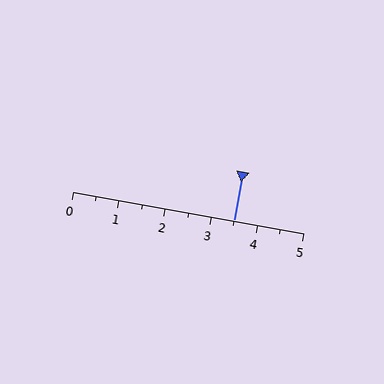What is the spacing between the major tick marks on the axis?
The major ticks are spaced 1 apart.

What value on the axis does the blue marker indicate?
The marker indicates approximately 3.5.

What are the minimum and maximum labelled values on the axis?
The axis runs from 0 to 5.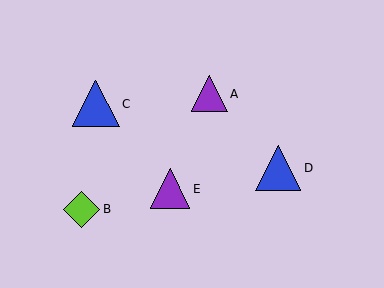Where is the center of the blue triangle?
The center of the blue triangle is at (278, 168).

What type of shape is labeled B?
Shape B is a lime diamond.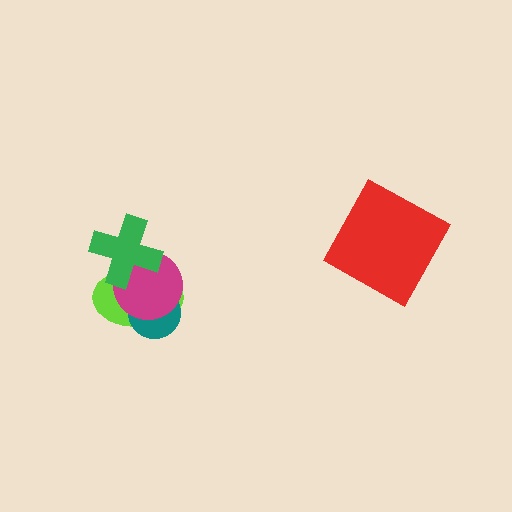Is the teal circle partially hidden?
Yes, it is partially covered by another shape.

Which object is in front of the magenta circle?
The green cross is in front of the magenta circle.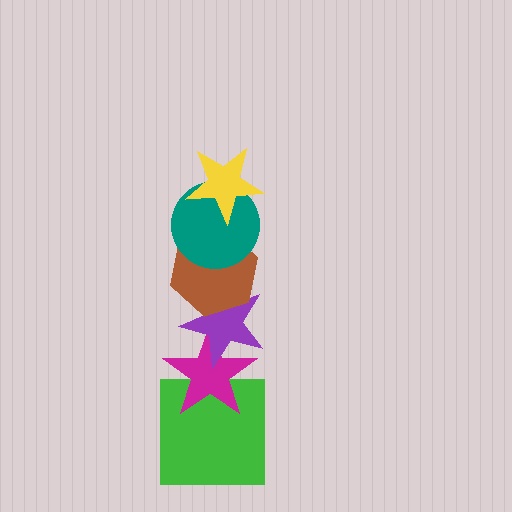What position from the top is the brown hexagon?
The brown hexagon is 3rd from the top.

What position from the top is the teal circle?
The teal circle is 2nd from the top.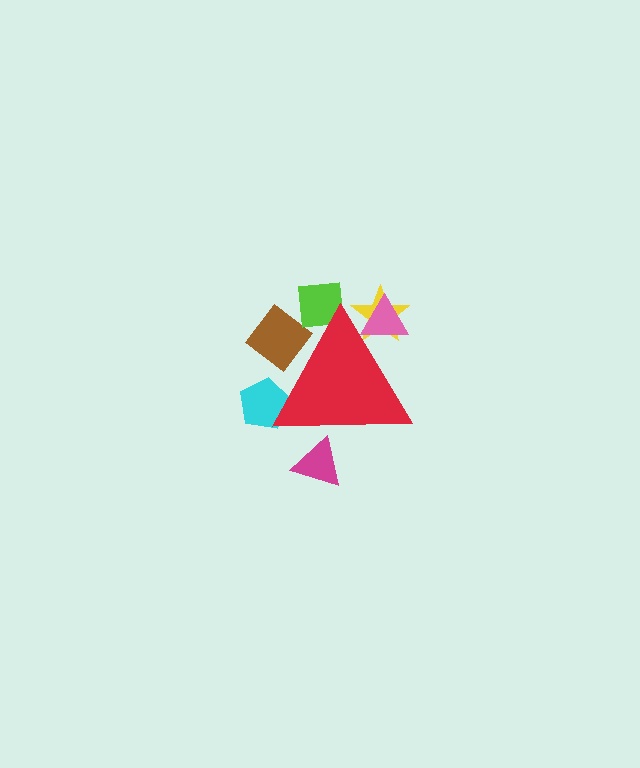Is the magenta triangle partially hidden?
Yes, the magenta triangle is partially hidden behind the red triangle.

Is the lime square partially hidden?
Yes, the lime square is partially hidden behind the red triangle.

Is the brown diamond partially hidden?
Yes, the brown diamond is partially hidden behind the red triangle.